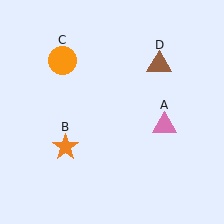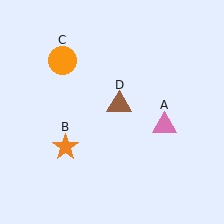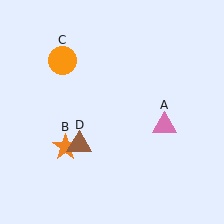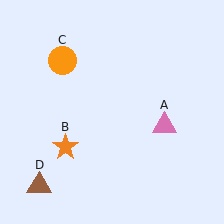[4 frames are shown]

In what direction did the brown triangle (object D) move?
The brown triangle (object D) moved down and to the left.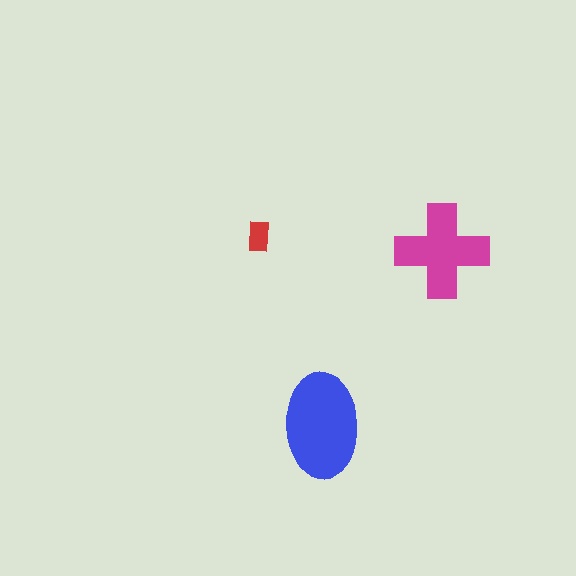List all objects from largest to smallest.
The blue ellipse, the magenta cross, the red rectangle.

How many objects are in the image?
There are 3 objects in the image.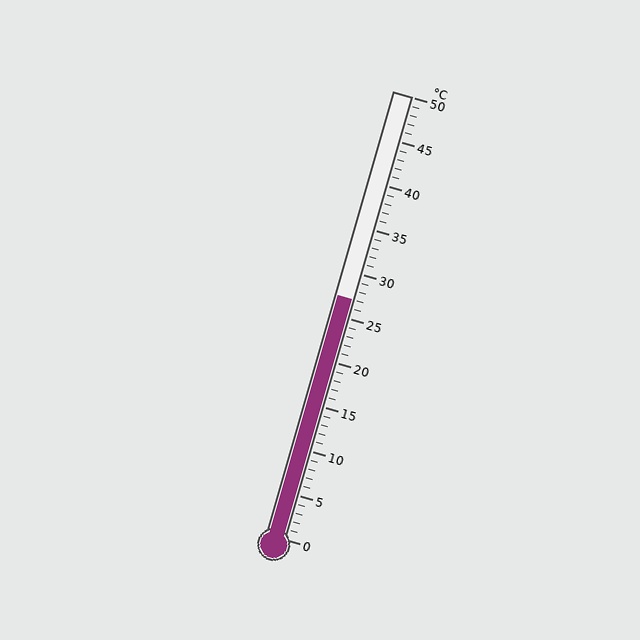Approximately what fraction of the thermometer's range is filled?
The thermometer is filled to approximately 55% of its range.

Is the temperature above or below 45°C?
The temperature is below 45°C.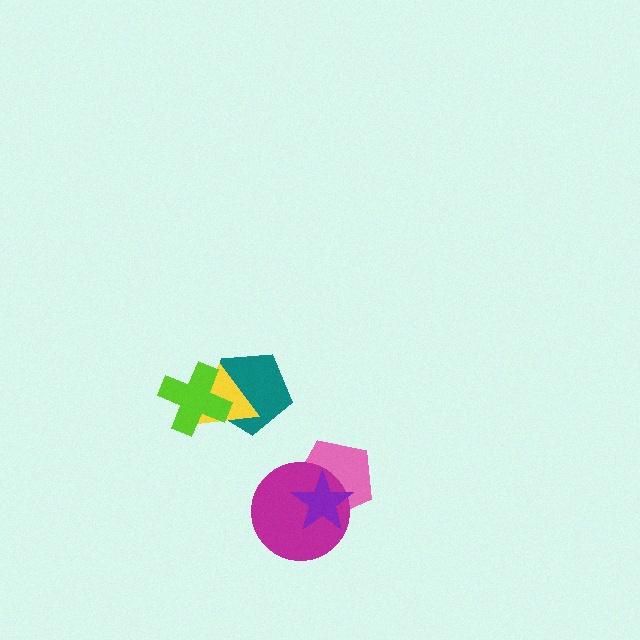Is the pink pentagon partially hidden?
Yes, it is partially covered by another shape.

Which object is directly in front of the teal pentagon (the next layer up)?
The yellow triangle is directly in front of the teal pentagon.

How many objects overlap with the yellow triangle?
2 objects overlap with the yellow triangle.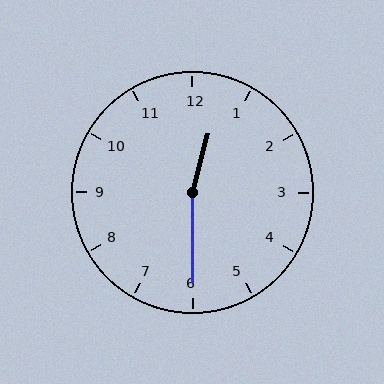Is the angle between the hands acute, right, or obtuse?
It is obtuse.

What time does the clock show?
12:30.